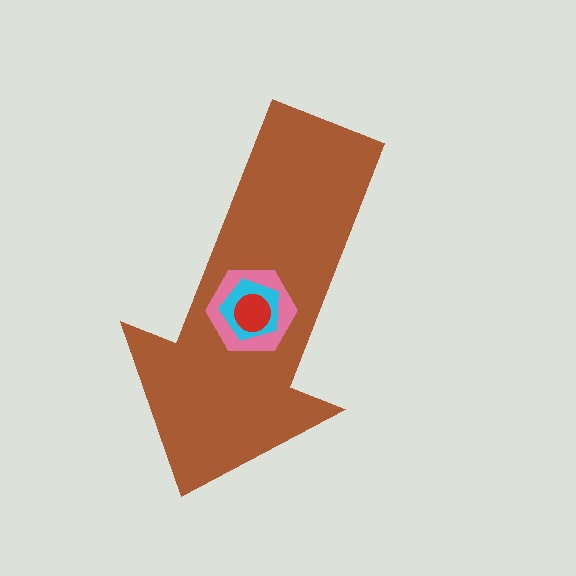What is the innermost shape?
The red circle.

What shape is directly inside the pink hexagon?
The cyan pentagon.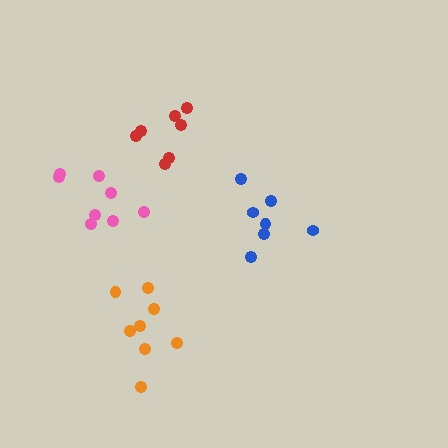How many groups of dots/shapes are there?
There are 4 groups.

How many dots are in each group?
Group 1: 7 dots, Group 2: 7 dots, Group 3: 8 dots, Group 4: 8 dots (30 total).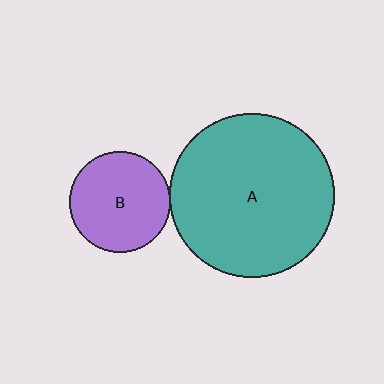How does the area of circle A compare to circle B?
Approximately 2.7 times.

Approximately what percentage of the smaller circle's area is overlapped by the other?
Approximately 5%.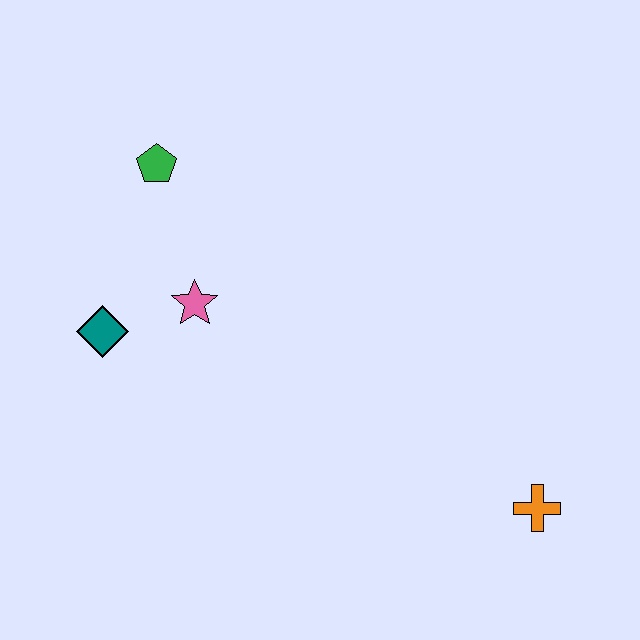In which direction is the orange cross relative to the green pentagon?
The orange cross is to the right of the green pentagon.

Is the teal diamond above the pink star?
No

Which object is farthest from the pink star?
The orange cross is farthest from the pink star.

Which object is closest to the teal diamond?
The pink star is closest to the teal diamond.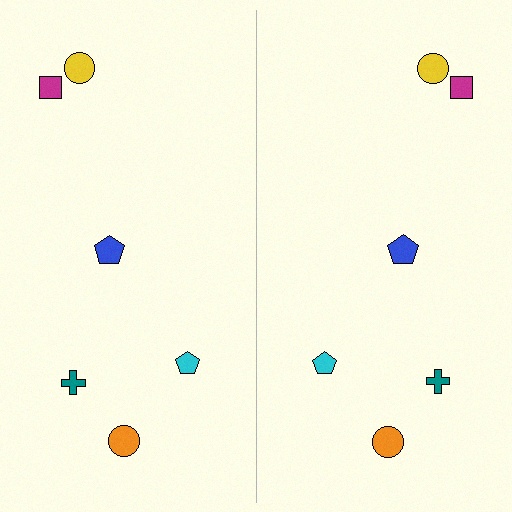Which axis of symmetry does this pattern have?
The pattern has a vertical axis of symmetry running through the center of the image.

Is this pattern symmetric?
Yes, this pattern has bilateral (reflection) symmetry.